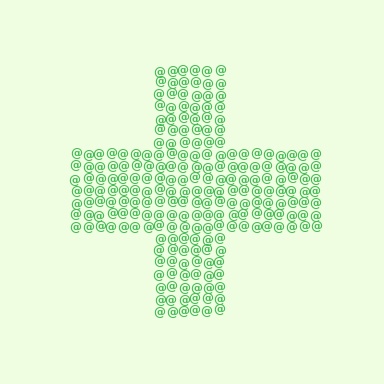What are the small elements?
The small elements are at signs.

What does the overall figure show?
The overall figure shows a cross.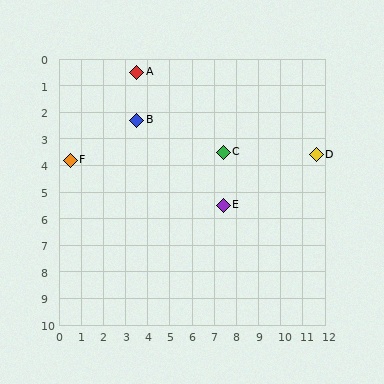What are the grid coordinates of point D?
Point D is at approximately (11.6, 3.6).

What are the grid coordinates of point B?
Point B is at approximately (3.5, 2.3).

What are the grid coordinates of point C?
Point C is at approximately (7.4, 3.5).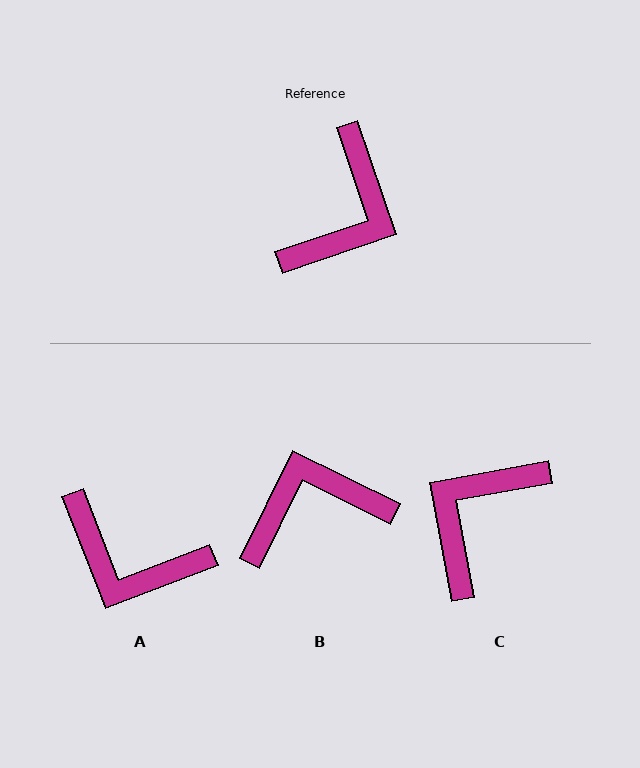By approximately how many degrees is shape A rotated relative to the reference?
Approximately 88 degrees clockwise.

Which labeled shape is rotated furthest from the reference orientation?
C, about 172 degrees away.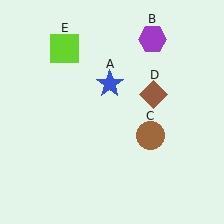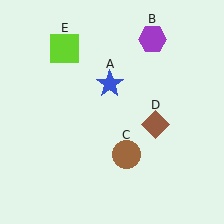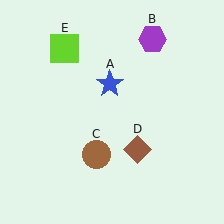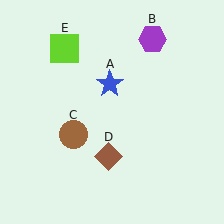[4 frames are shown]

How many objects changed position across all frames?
2 objects changed position: brown circle (object C), brown diamond (object D).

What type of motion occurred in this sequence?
The brown circle (object C), brown diamond (object D) rotated clockwise around the center of the scene.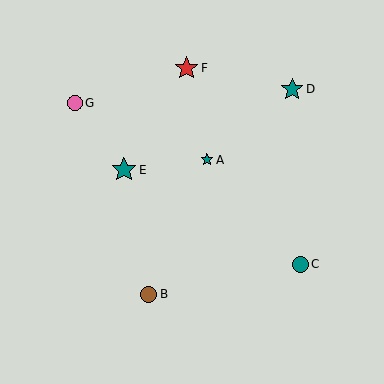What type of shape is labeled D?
Shape D is a teal star.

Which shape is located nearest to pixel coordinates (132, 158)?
The teal star (labeled E) at (124, 170) is nearest to that location.